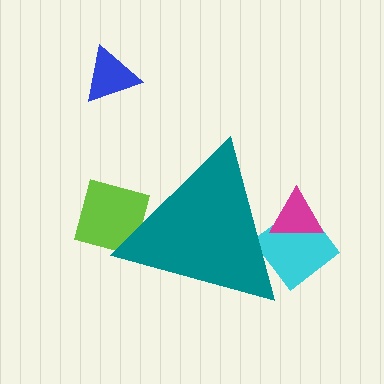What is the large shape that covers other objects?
A teal triangle.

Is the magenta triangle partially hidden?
Yes, the magenta triangle is partially hidden behind the teal triangle.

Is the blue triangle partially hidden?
No, the blue triangle is fully visible.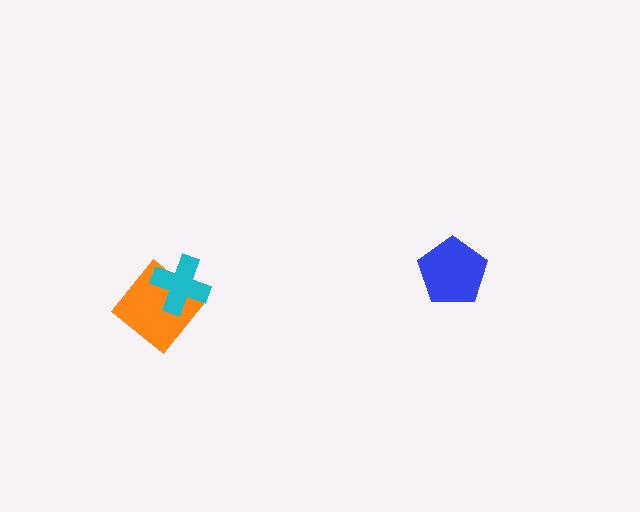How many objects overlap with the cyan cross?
1 object overlaps with the cyan cross.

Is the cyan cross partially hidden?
No, no other shape covers it.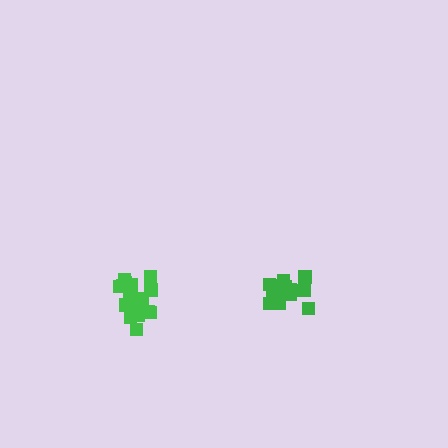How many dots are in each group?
Group 1: 18 dots, Group 2: 15 dots (33 total).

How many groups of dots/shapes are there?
There are 2 groups.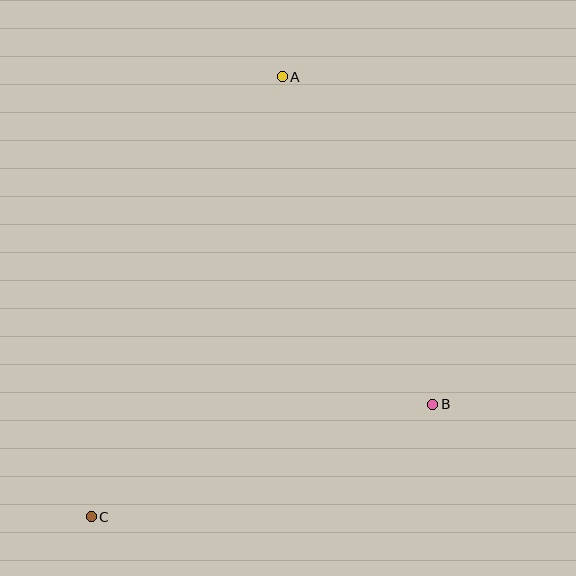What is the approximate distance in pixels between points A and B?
The distance between A and B is approximately 361 pixels.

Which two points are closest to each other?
Points B and C are closest to each other.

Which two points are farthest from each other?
Points A and C are farthest from each other.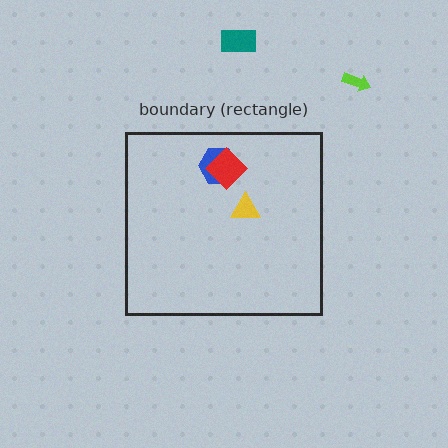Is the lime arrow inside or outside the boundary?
Outside.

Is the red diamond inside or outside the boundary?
Inside.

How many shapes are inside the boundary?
3 inside, 2 outside.